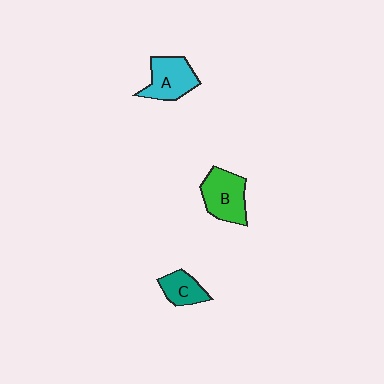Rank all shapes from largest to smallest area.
From largest to smallest: B (green), A (cyan), C (teal).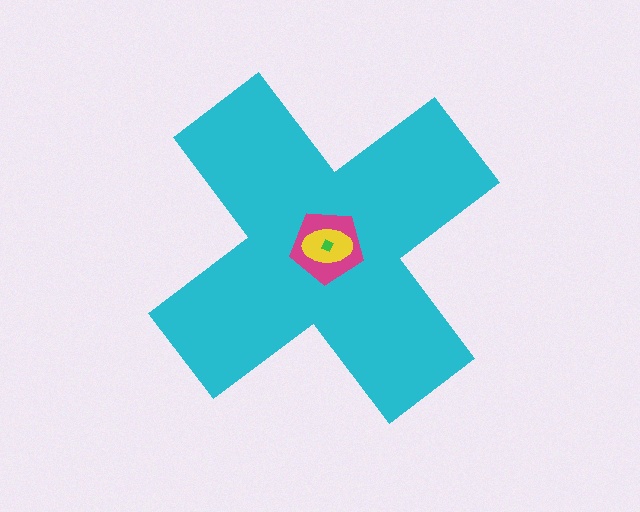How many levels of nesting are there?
4.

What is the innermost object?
The green diamond.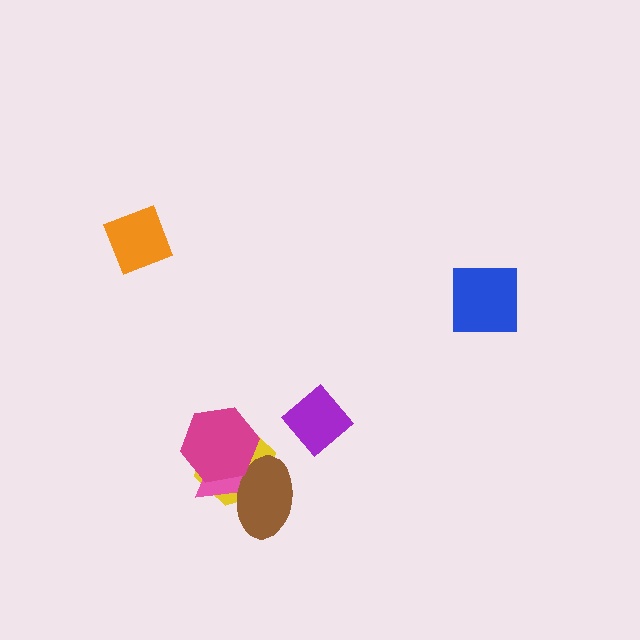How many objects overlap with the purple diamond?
0 objects overlap with the purple diamond.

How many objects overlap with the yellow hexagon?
3 objects overlap with the yellow hexagon.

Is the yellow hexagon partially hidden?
Yes, it is partially covered by another shape.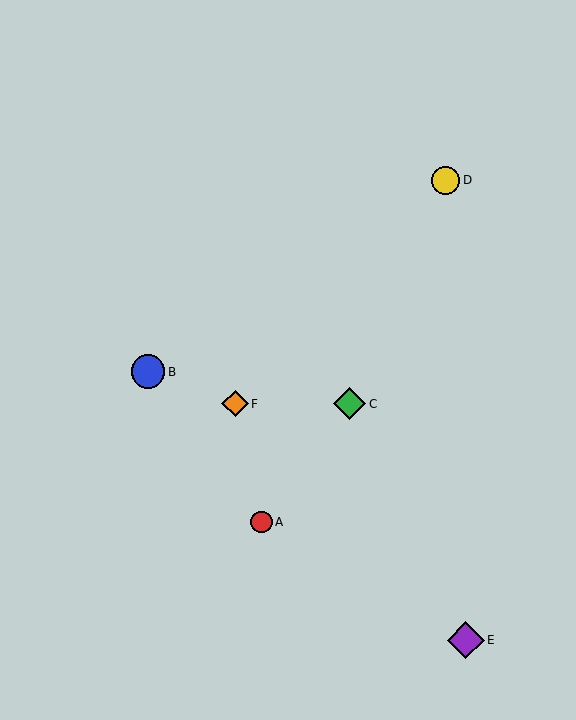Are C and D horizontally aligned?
No, C is at y≈404 and D is at y≈180.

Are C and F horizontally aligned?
Yes, both are at y≈404.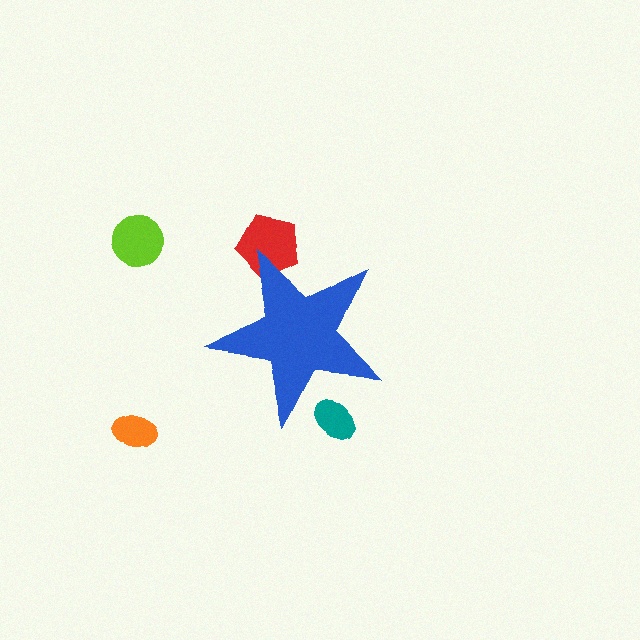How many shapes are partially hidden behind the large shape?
2 shapes are partially hidden.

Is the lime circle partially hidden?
No, the lime circle is fully visible.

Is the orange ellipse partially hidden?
No, the orange ellipse is fully visible.